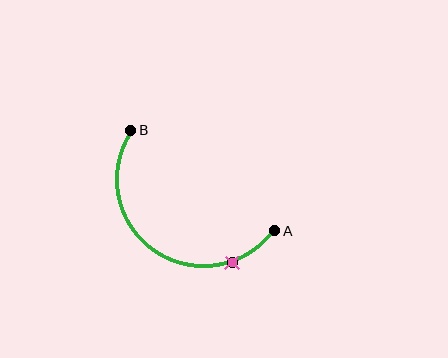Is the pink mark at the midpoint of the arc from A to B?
No. The pink mark lies on the arc but is closer to endpoint A. The arc midpoint would be at the point on the curve equidistant along the arc from both A and B.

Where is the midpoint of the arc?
The arc midpoint is the point on the curve farthest from the straight line joining A and B. It sits below and to the left of that line.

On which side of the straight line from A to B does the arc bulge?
The arc bulges below and to the left of the straight line connecting A and B.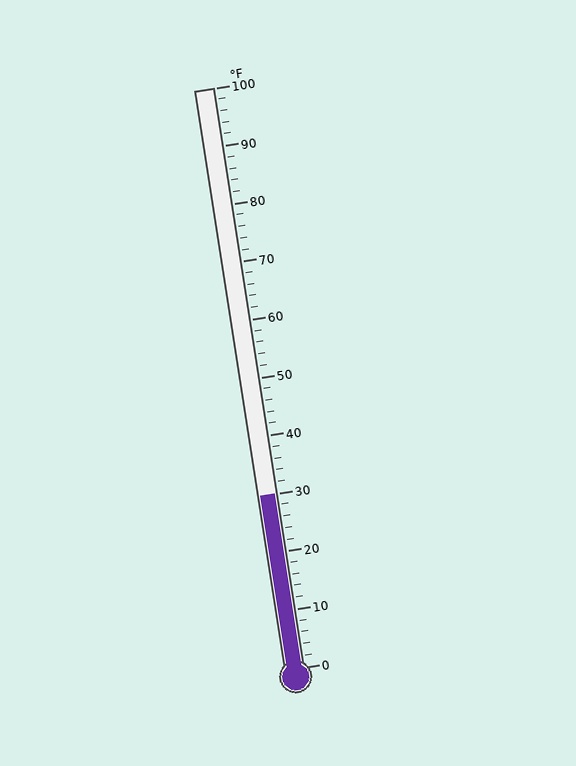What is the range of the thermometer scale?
The thermometer scale ranges from 0°F to 100°F.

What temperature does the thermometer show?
The thermometer shows approximately 30°F.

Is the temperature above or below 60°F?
The temperature is below 60°F.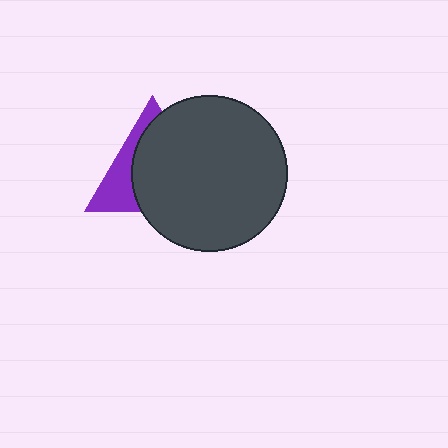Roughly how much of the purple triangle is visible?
A small part of it is visible (roughly 33%).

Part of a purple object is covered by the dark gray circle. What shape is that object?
It is a triangle.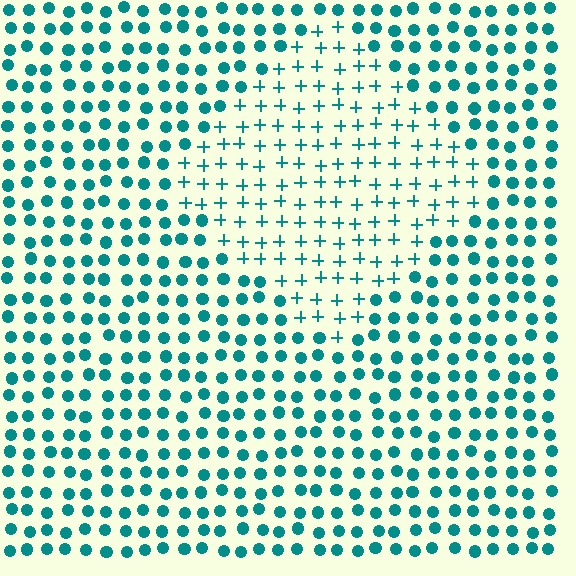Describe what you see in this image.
The image is filled with small teal elements arranged in a uniform grid. A diamond-shaped region contains plus signs, while the surrounding area contains circles. The boundary is defined purely by the change in element shape.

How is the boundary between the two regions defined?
The boundary is defined by a change in element shape: plus signs inside vs. circles outside. All elements share the same color and spacing.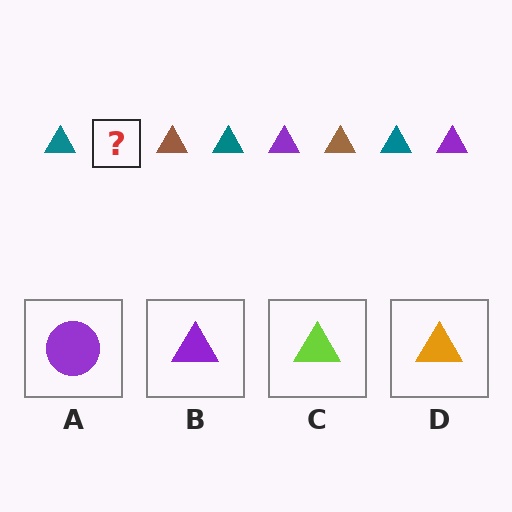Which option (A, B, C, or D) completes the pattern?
B.